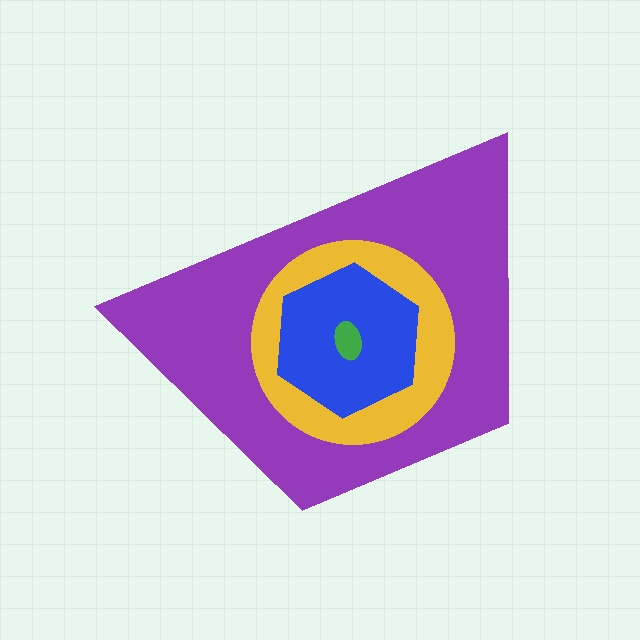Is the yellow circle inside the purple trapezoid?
Yes.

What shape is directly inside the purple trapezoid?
The yellow circle.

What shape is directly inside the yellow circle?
The blue hexagon.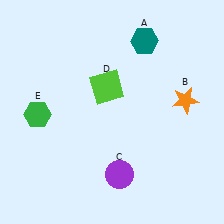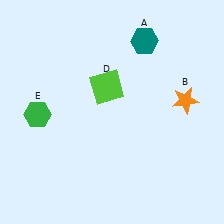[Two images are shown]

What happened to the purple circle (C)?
The purple circle (C) was removed in Image 2. It was in the bottom-right area of Image 1.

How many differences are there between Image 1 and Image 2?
There is 1 difference between the two images.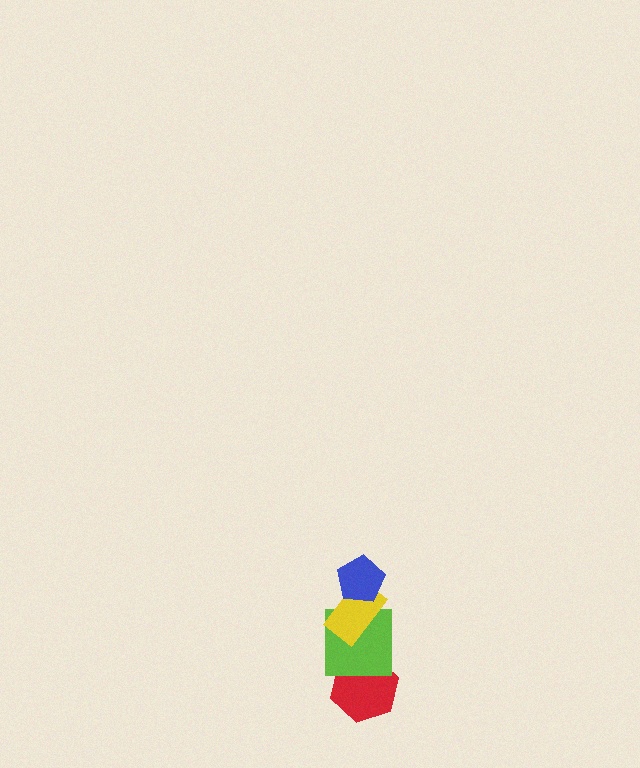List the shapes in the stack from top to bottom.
From top to bottom: the blue pentagon, the yellow rectangle, the lime square, the red hexagon.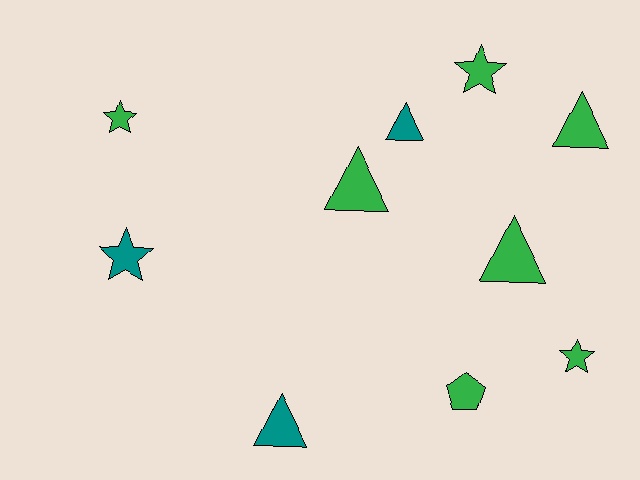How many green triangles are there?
There are 3 green triangles.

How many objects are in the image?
There are 10 objects.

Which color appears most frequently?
Green, with 7 objects.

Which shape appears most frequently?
Triangle, with 5 objects.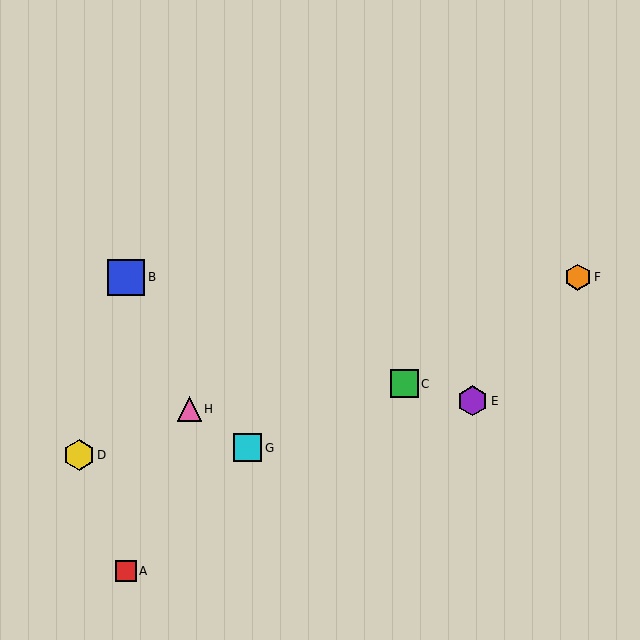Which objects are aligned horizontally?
Objects B, F are aligned horizontally.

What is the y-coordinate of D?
Object D is at y≈455.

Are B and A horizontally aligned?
No, B is at y≈277 and A is at y≈571.